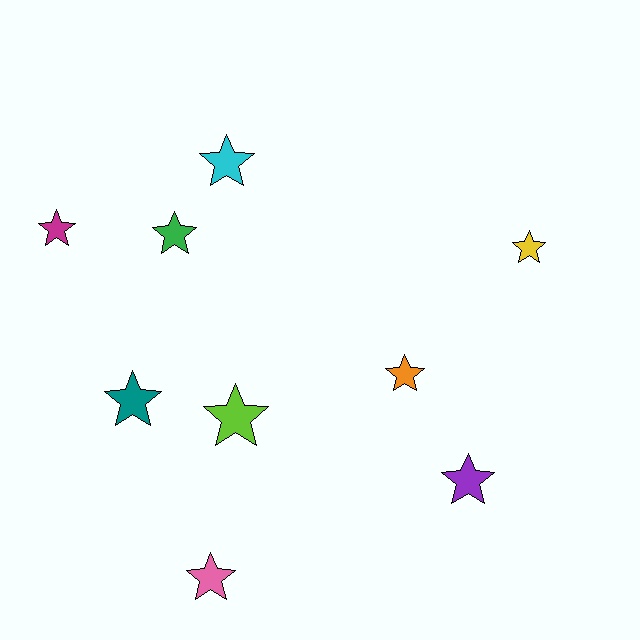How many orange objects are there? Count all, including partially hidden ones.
There is 1 orange object.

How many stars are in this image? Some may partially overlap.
There are 9 stars.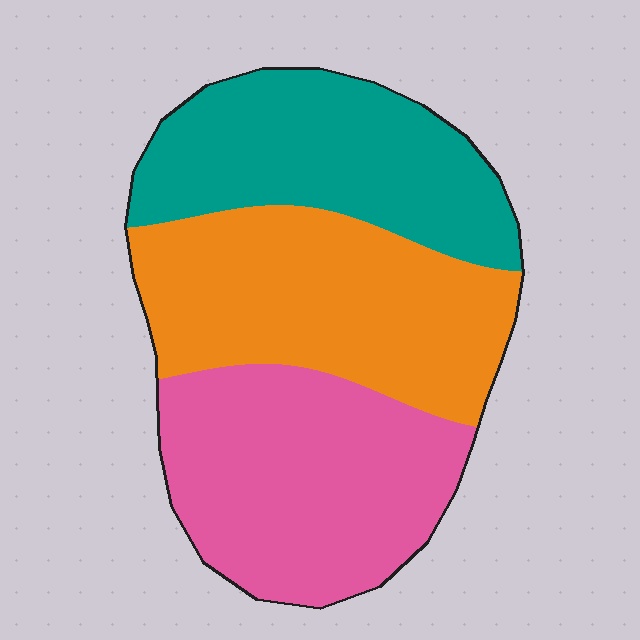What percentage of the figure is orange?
Orange covers around 35% of the figure.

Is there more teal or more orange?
Orange.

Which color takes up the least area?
Teal, at roughly 30%.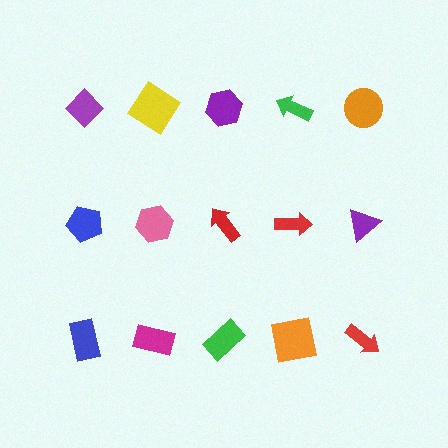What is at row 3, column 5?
A red arrow.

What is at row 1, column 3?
A purple hexagon.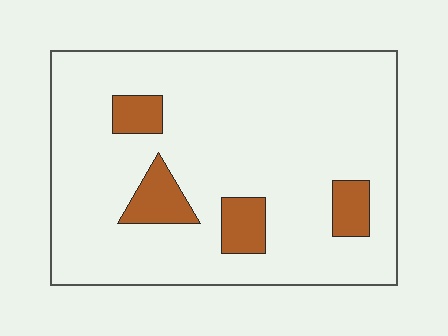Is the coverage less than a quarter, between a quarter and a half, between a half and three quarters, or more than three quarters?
Less than a quarter.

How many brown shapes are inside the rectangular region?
4.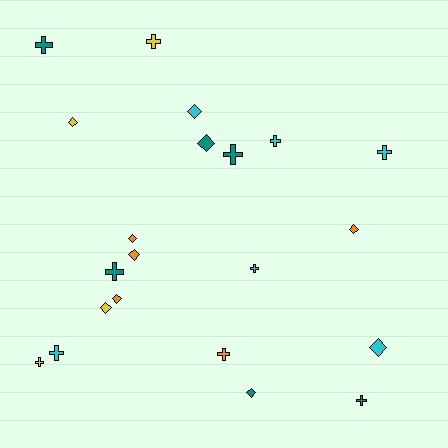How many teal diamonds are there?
There are 2 teal diamonds.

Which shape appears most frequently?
Cross, with 11 objects.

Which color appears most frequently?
Cyan, with 6 objects.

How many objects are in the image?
There are 21 objects.